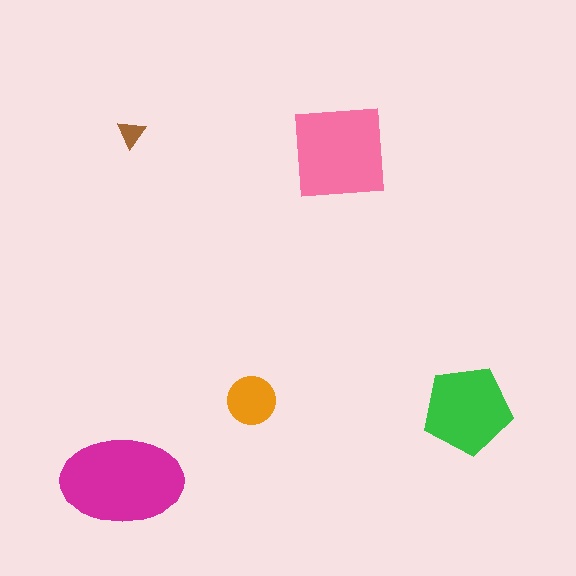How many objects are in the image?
There are 5 objects in the image.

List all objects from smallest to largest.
The brown triangle, the orange circle, the green pentagon, the pink square, the magenta ellipse.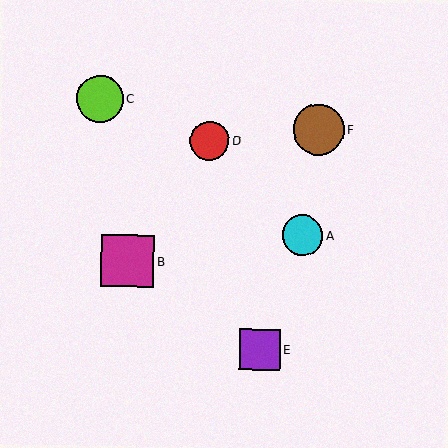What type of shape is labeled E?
Shape E is a purple square.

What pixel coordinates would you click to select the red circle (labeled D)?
Click at (210, 141) to select the red circle D.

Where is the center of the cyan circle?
The center of the cyan circle is at (302, 235).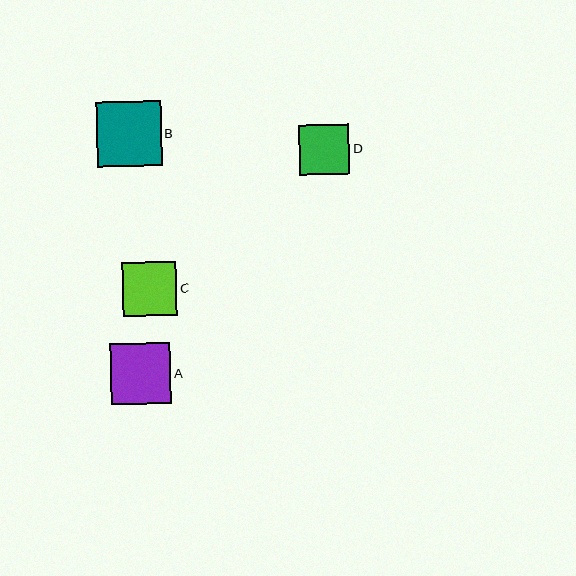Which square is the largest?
Square B is the largest with a size of approximately 65 pixels.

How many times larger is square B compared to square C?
Square B is approximately 1.2 times the size of square C.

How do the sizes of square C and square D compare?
Square C and square D are approximately the same size.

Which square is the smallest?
Square D is the smallest with a size of approximately 51 pixels.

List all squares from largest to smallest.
From largest to smallest: B, A, C, D.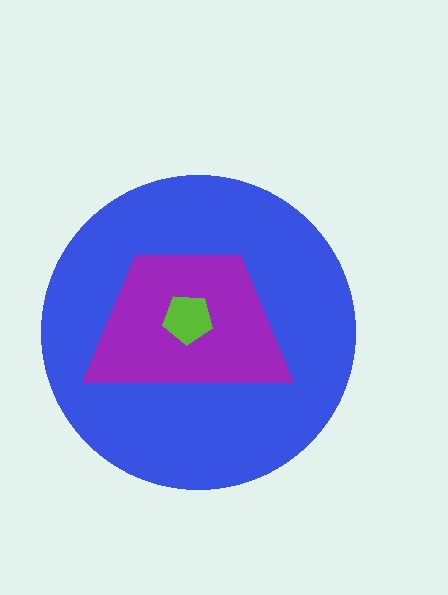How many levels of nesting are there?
3.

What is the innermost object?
The lime pentagon.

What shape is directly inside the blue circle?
The purple trapezoid.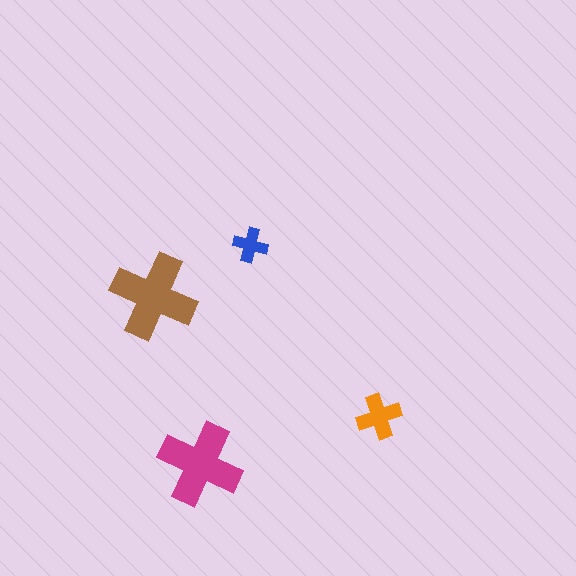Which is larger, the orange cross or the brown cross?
The brown one.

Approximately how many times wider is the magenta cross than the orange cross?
About 2 times wider.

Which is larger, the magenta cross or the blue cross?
The magenta one.